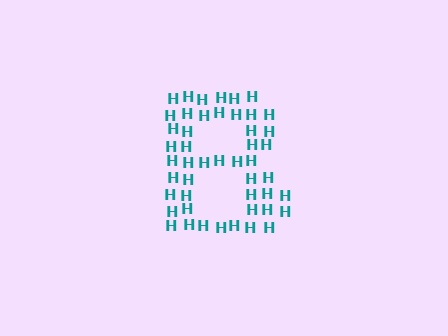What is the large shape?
The large shape is the letter B.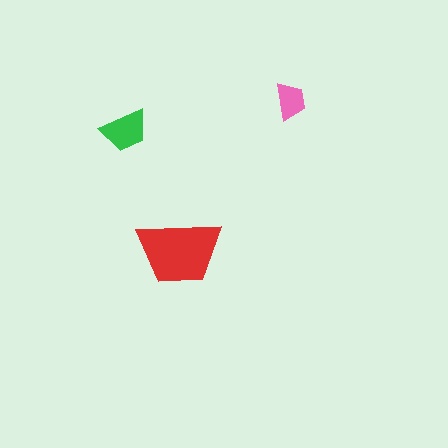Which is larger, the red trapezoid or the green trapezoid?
The red one.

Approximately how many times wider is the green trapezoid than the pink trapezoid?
About 1.5 times wider.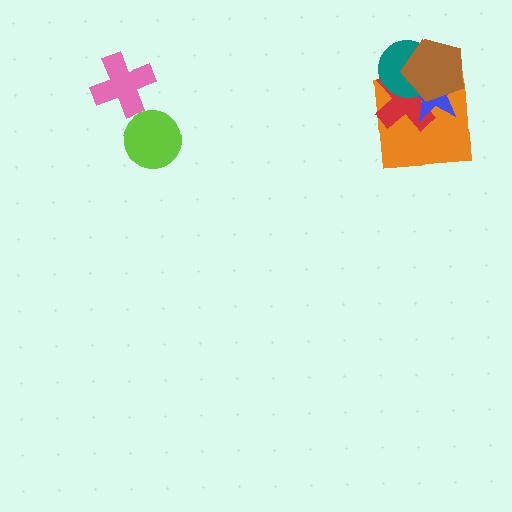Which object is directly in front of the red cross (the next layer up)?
The blue star is directly in front of the red cross.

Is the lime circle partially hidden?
No, no other shape covers it.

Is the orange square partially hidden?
Yes, it is partially covered by another shape.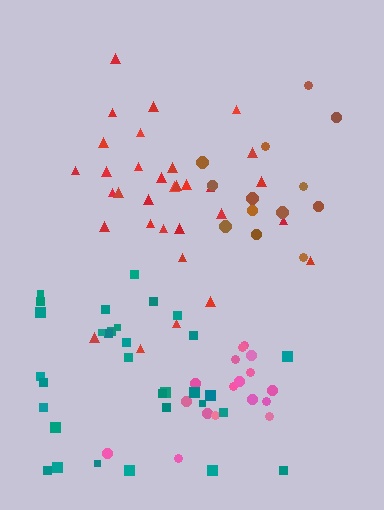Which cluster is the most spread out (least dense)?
Brown.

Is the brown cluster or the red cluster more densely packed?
Red.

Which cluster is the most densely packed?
Red.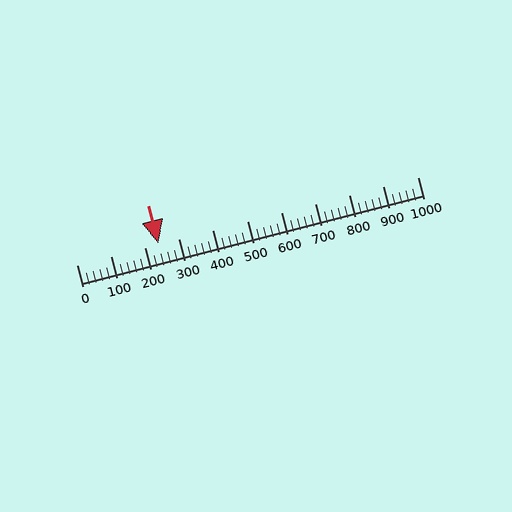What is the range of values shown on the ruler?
The ruler shows values from 0 to 1000.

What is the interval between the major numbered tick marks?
The major tick marks are spaced 100 units apart.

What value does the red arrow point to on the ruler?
The red arrow points to approximately 240.